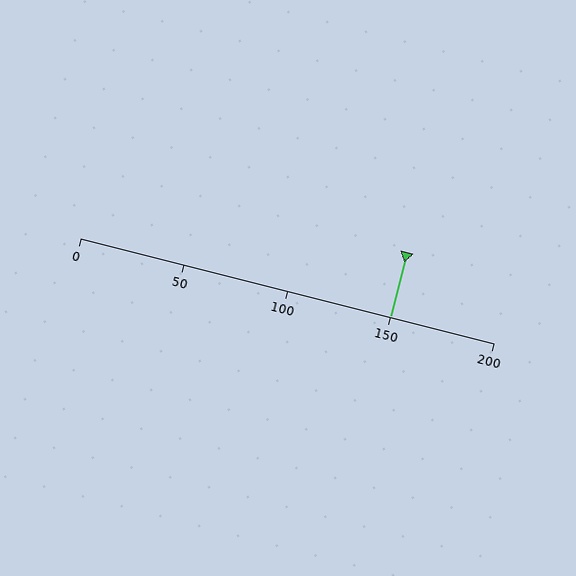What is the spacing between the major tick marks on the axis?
The major ticks are spaced 50 apart.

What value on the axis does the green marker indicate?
The marker indicates approximately 150.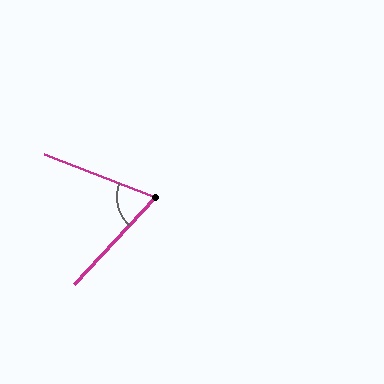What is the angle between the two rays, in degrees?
Approximately 68 degrees.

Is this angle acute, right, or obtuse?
It is acute.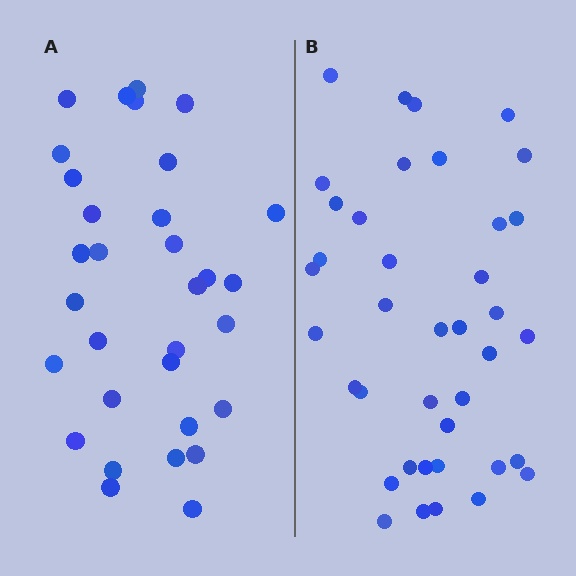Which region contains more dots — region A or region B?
Region B (the right region) has more dots.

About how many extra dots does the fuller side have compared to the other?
Region B has roughly 8 or so more dots than region A.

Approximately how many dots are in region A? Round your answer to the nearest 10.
About 30 dots. (The exact count is 32, which rounds to 30.)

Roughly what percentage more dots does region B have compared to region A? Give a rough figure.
About 20% more.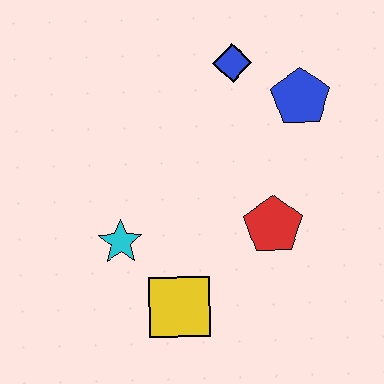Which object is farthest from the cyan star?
The blue pentagon is farthest from the cyan star.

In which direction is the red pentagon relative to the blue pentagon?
The red pentagon is below the blue pentagon.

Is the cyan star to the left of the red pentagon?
Yes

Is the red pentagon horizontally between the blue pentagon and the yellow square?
Yes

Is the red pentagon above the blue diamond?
No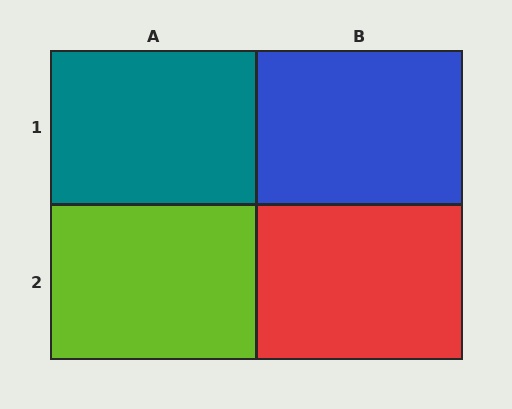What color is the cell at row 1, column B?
Blue.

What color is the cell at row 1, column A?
Teal.